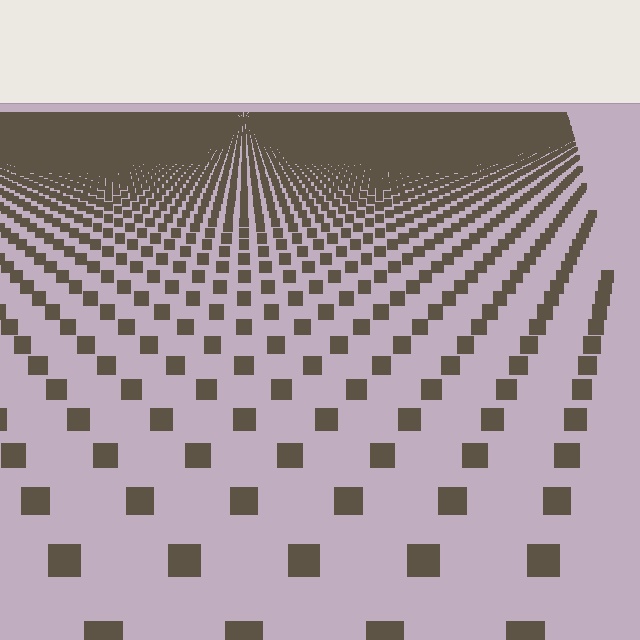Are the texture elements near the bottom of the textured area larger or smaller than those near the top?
Larger. Near the bottom, elements are closer to the viewer and appear at a bigger on-screen size.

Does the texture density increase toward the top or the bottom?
Density increases toward the top.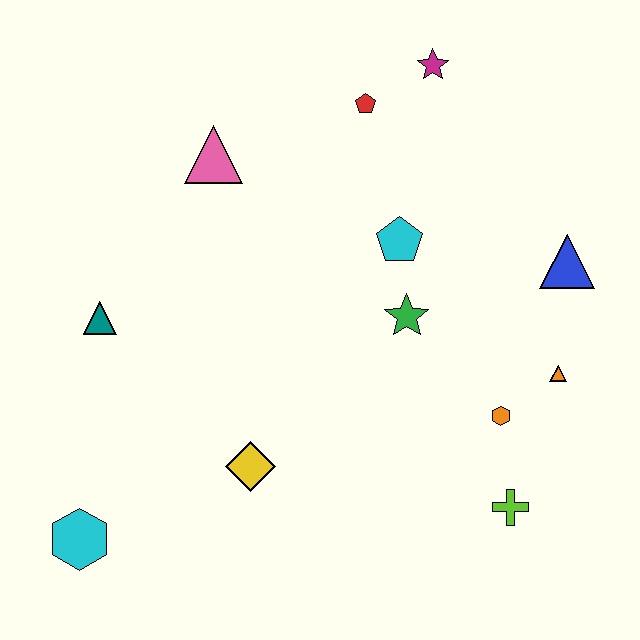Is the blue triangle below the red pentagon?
Yes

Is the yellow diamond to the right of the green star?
No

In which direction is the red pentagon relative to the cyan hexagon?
The red pentagon is above the cyan hexagon.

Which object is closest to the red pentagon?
The magenta star is closest to the red pentagon.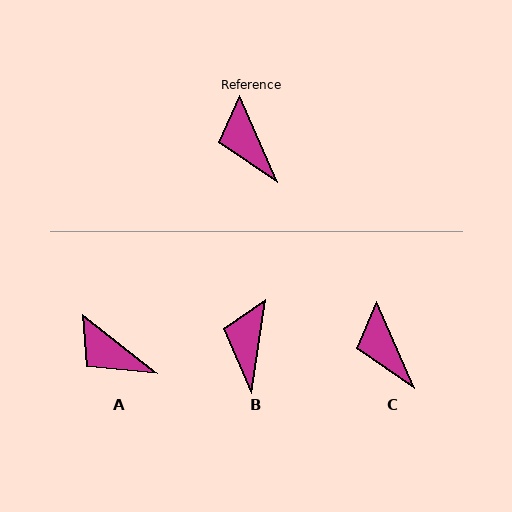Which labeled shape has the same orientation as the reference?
C.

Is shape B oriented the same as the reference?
No, it is off by about 32 degrees.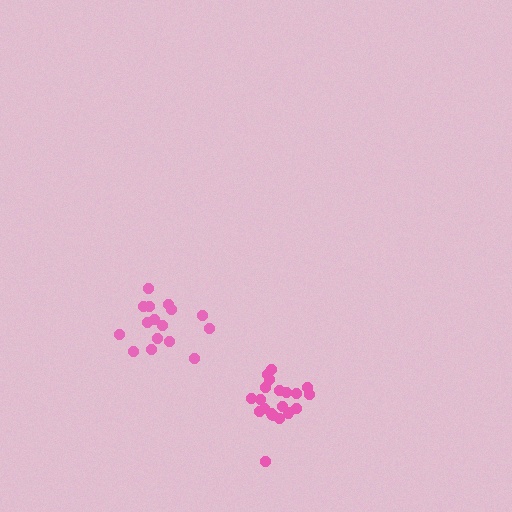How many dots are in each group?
Group 1: 20 dots, Group 2: 16 dots (36 total).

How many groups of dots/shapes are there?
There are 2 groups.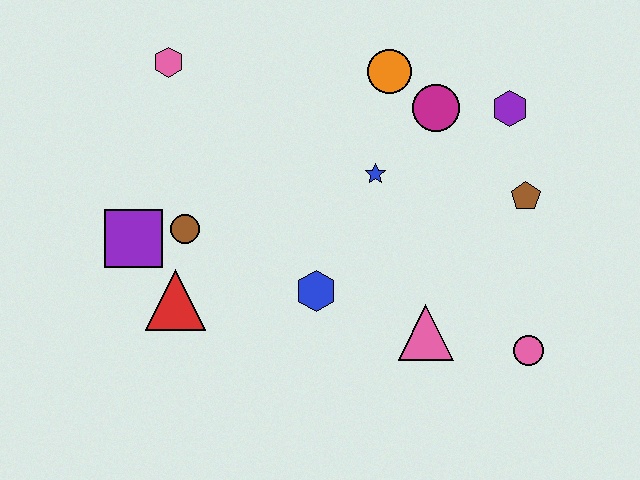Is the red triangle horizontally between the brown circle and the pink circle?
No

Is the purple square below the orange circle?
Yes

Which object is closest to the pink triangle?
The pink circle is closest to the pink triangle.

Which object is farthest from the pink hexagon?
The pink circle is farthest from the pink hexagon.